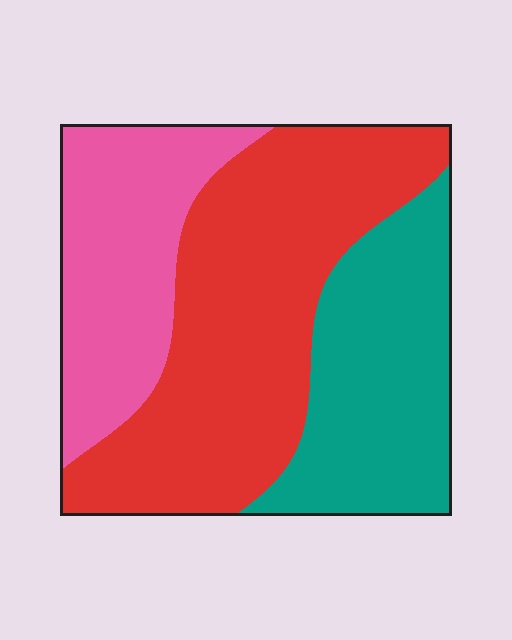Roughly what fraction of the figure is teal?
Teal takes up about one quarter (1/4) of the figure.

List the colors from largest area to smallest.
From largest to smallest: red, teal, pink.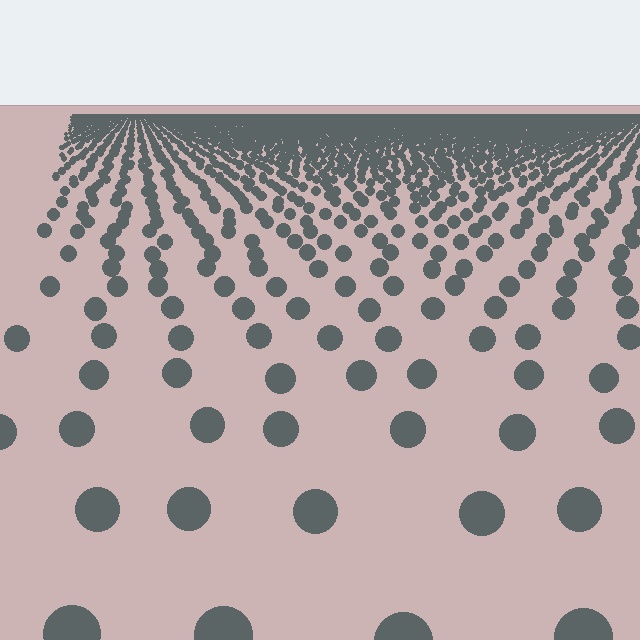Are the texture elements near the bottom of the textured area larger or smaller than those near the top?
Larger. Near the bottom, elements are closer to the viewer and appear at a bigger on-screen size.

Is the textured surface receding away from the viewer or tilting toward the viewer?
The surface is receding away from the viewer. Texture elements get smaller and denser toward the top.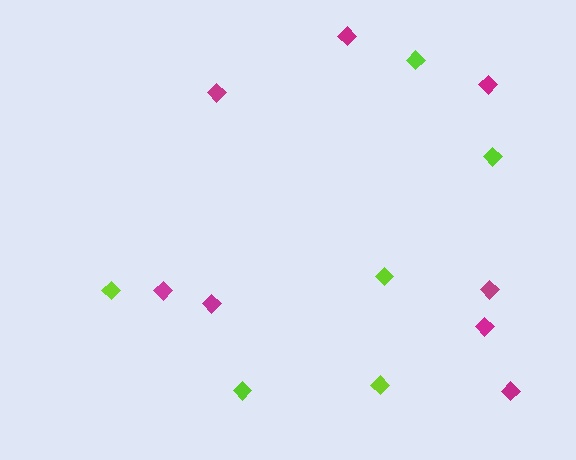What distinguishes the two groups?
There are 2 groups: one group of magenta diamonds (8) and one group of lime diamonds (6).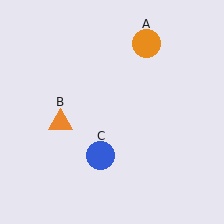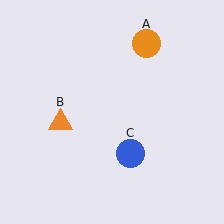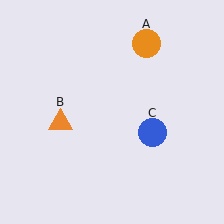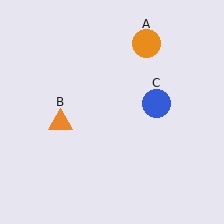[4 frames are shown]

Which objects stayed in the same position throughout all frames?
Orange circle (object A) and orange triangle (object B) remained stationary.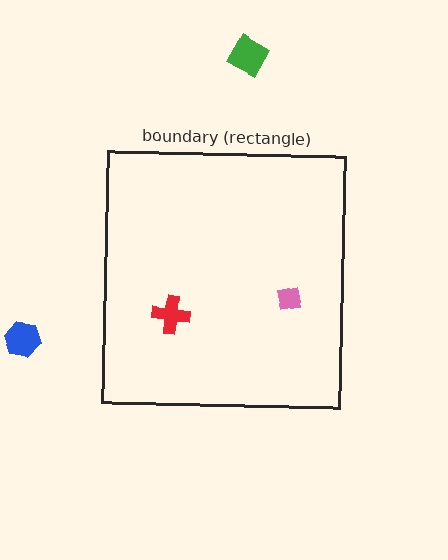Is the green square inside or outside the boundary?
Outside.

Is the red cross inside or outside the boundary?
Inside.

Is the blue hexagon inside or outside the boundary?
Outside.